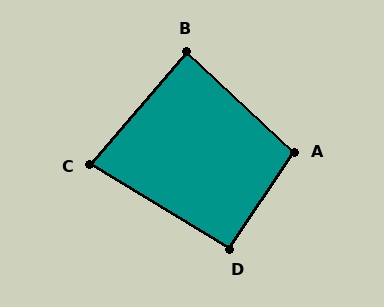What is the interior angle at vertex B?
Approximately 87 degrees (approximately right).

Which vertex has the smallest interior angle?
C, at approximately 81 degrees.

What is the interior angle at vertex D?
Approximately 93 degrees (approximately right).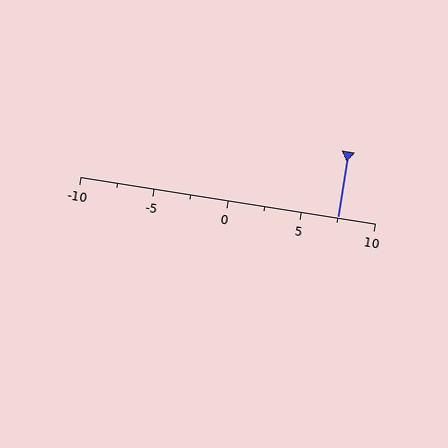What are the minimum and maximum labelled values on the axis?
The axis runs from -10 to 10.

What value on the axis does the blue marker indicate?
The marker indicates approximately 7.5.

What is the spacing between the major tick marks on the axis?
The major ticks are spaced 5 apart.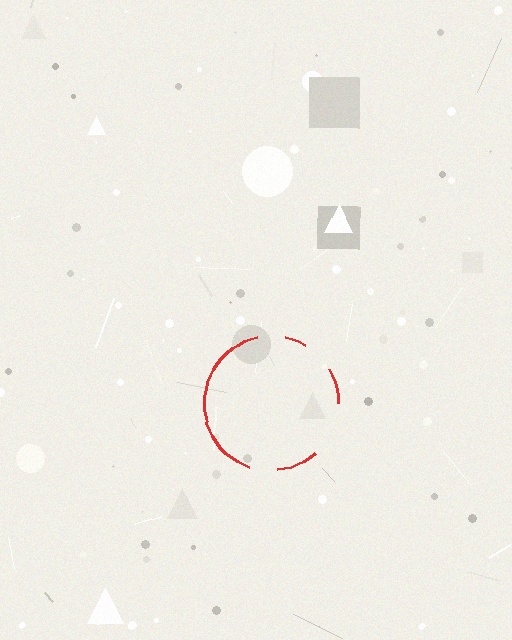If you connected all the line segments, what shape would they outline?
They would outline a circle.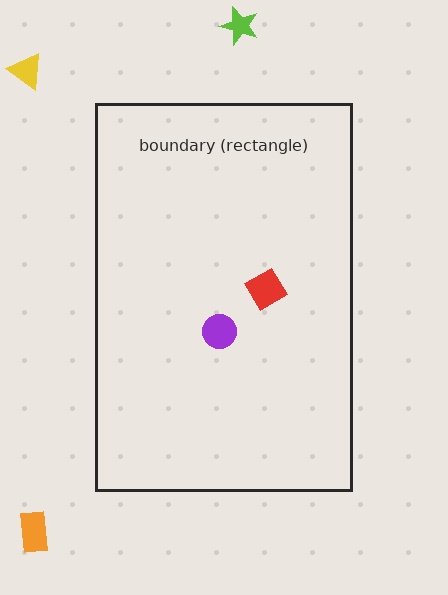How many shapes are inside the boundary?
2 inside, 3 outside.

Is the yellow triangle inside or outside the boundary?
Outside.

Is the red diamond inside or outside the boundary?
Inside.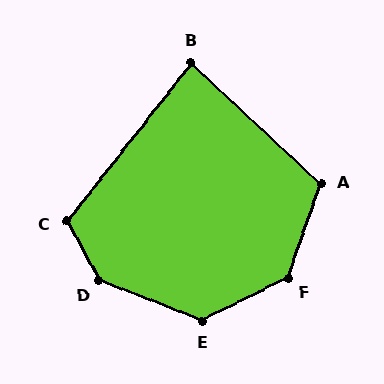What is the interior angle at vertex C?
Approximately 114 degrees (obtuse).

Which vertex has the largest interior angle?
D, at approximately 139 degrees.